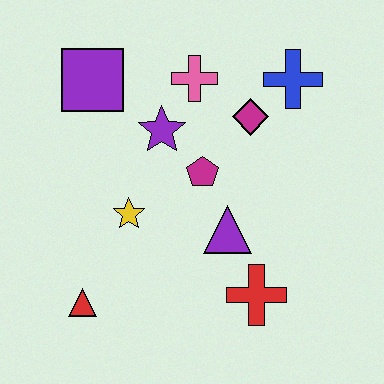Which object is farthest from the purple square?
The red cross is farthest from the purple square.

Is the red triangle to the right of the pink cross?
No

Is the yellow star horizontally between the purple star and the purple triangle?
No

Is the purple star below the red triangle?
No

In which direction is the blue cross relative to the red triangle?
The blue cross is above the red triangle.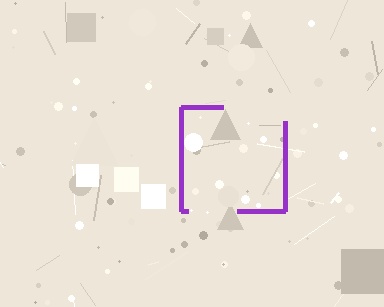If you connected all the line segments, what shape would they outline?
They would outline a square.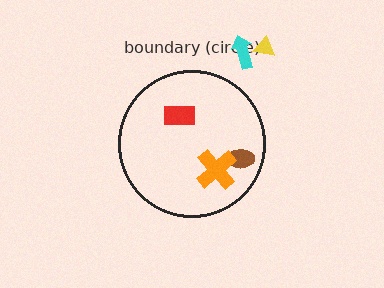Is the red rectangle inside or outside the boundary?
Inside.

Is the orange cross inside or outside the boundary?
Inside.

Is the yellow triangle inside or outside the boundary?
Outside.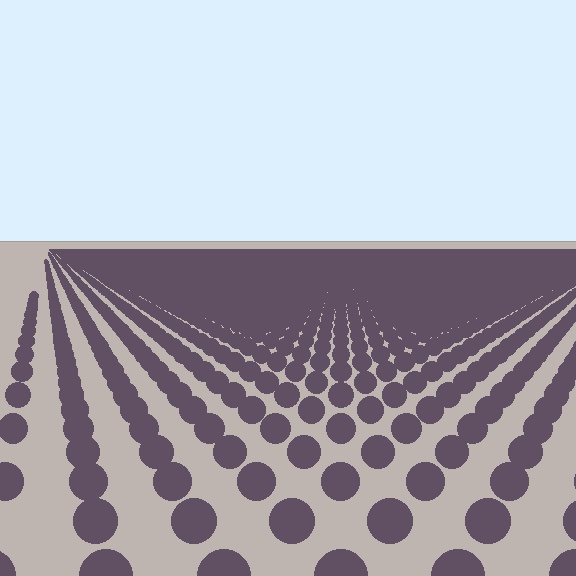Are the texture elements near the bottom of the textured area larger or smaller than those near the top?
Larger. Near the bottom, elements are closer to the viewer and appear at a bigger on-screen size.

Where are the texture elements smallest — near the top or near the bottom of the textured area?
Near the top.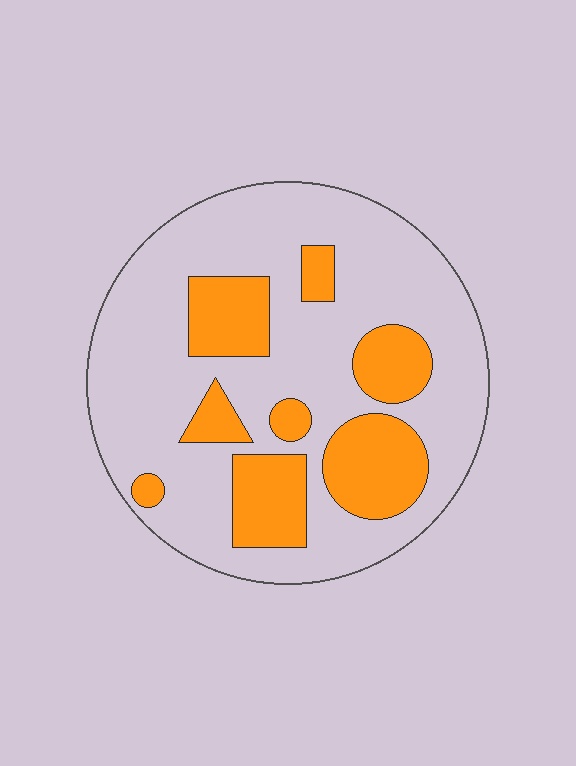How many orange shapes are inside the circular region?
8.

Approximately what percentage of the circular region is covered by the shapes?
Approximately 25%.